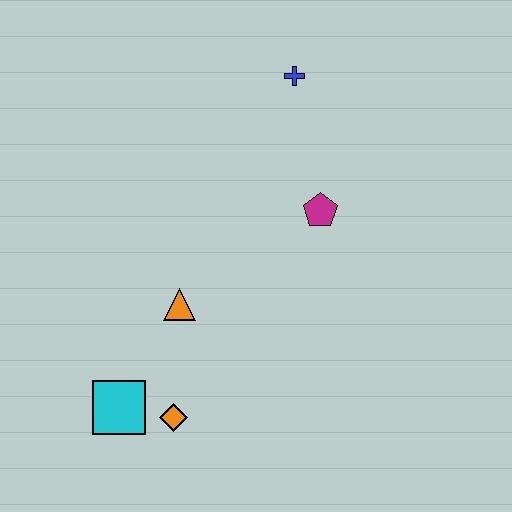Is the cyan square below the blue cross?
Yes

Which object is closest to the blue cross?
The magenta pentagon is closest to the blue cross.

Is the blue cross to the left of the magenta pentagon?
Yes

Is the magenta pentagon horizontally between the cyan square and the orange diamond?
No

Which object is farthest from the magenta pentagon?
The cyan square is farthest from the magenta pentagon.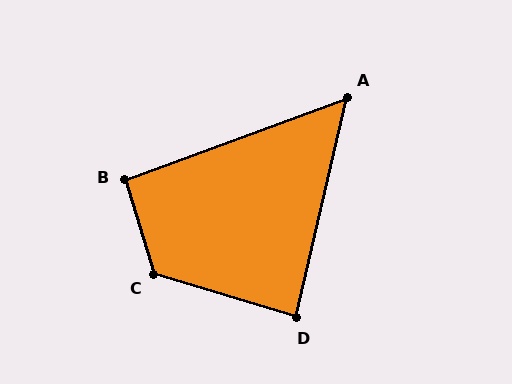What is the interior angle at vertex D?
Approximately 86 degrees (approximately right).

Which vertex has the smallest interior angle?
A, at approximately 57 degrees.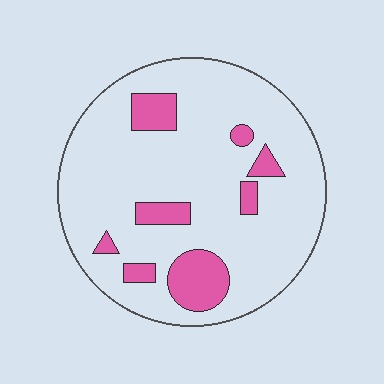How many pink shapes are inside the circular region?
8.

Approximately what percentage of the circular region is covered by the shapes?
Approximately 15%.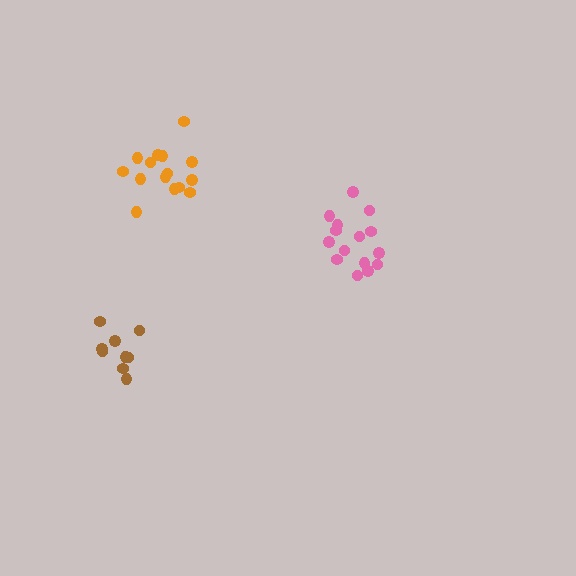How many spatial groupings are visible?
There are 3 spatial groupings.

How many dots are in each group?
Group 1: 15 dots, Group 2: 9 dots, Group 3: 15 dots (39 total).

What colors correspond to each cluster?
The clusters are colored: pink, brown, orange.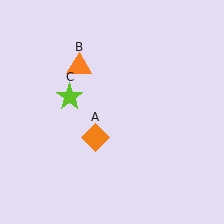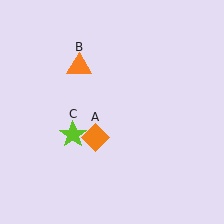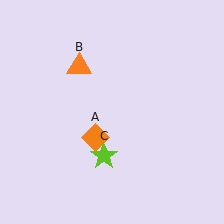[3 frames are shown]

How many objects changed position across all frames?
1 object changed position: lime star (object C).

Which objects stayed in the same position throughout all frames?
Orange diamond (object A) and orange triangle (object B) remained stationary.